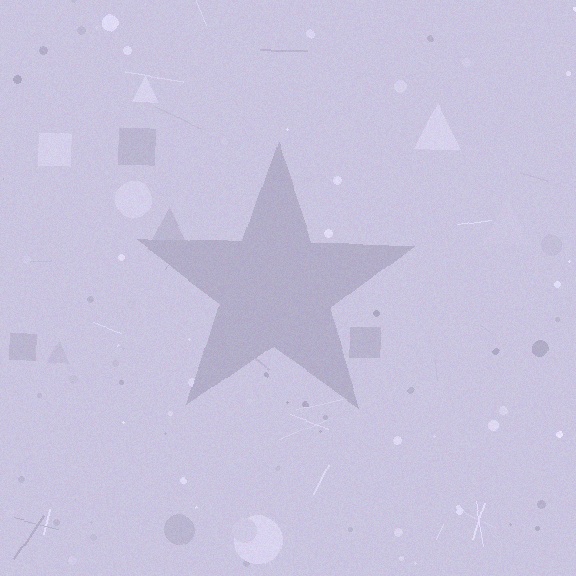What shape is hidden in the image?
A star is hidden in the image.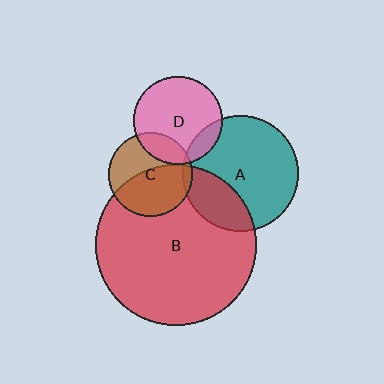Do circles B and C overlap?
Yes.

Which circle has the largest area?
Circle B (red).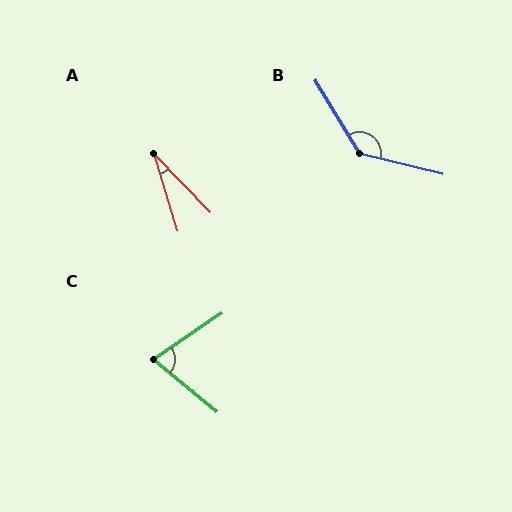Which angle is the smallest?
A, at approximately 27 degrees.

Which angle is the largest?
B, at approximately 135 degrees.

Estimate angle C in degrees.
Approximately 74 degrees.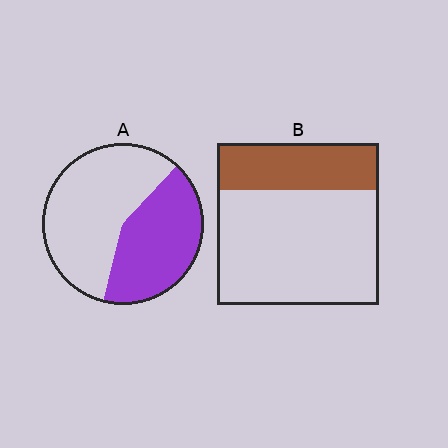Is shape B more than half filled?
No.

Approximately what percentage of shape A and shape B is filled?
A is approximately 40% and B is approximately 30%.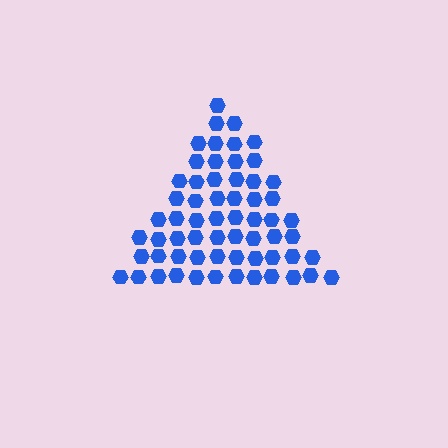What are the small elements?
The small elements are hexagons.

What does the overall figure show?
The overall figure shows a triangle.